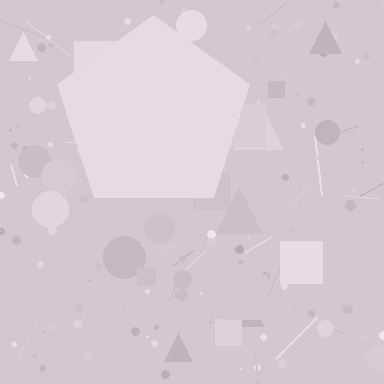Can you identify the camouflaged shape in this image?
The camouflaged shape is a pentagon.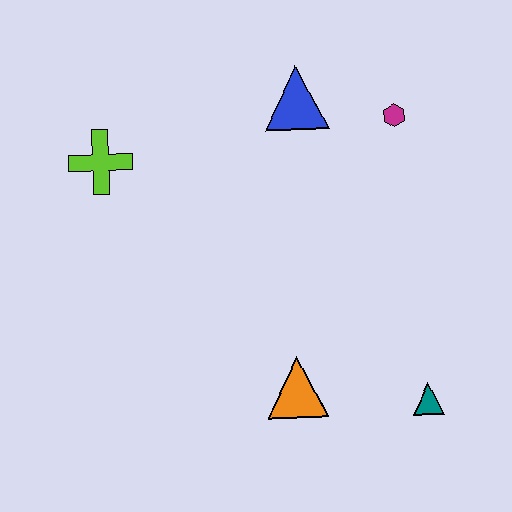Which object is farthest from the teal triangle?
The lime cross is farthest from the teal triangle.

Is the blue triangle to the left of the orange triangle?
No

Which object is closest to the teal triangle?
The orange triangle is closest to the teal triangle.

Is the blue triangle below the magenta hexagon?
No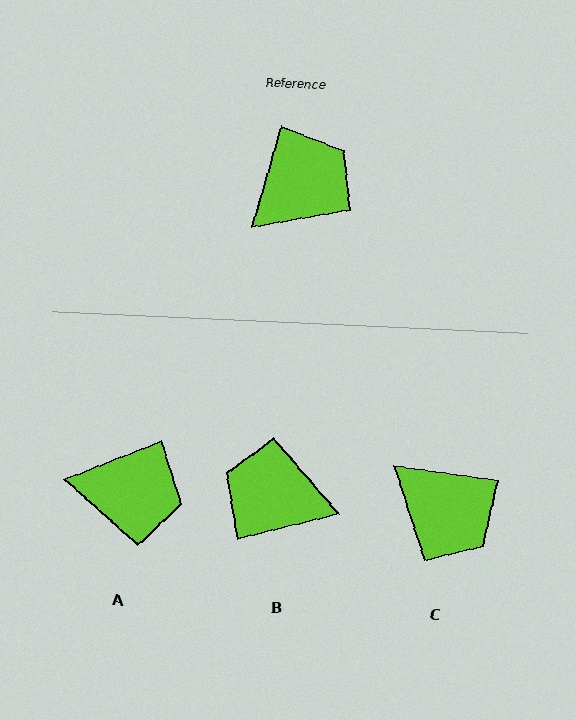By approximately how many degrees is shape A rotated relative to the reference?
Approximately 52 degrees clockwise.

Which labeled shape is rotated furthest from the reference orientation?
B, about 121 degrees away.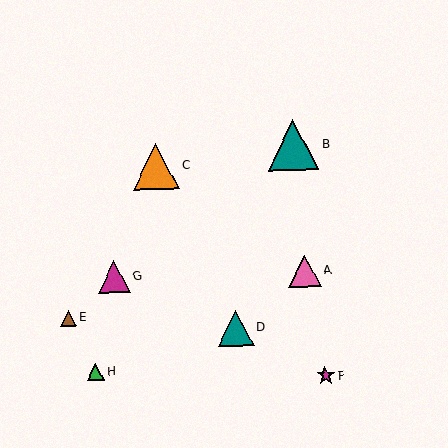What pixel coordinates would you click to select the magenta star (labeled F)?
Click at (326, 376) to select the magenta star F.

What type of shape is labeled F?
Shape F is a magenta star.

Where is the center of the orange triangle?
The center of the orange triangle is at (156, 166).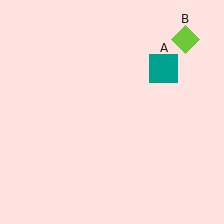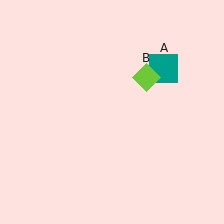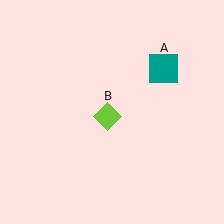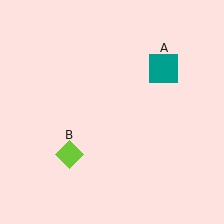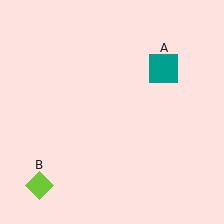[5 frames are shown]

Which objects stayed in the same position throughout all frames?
Teal square (object A) remained stationary.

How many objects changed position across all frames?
1 object changed position: lime diamond (object B).